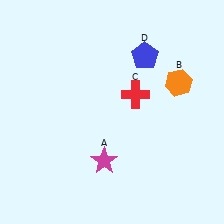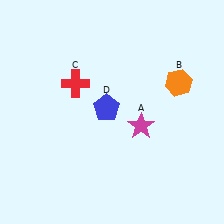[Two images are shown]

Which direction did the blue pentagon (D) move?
The blue pentagon (D) moved down.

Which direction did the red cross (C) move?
The red cross (C) moved left.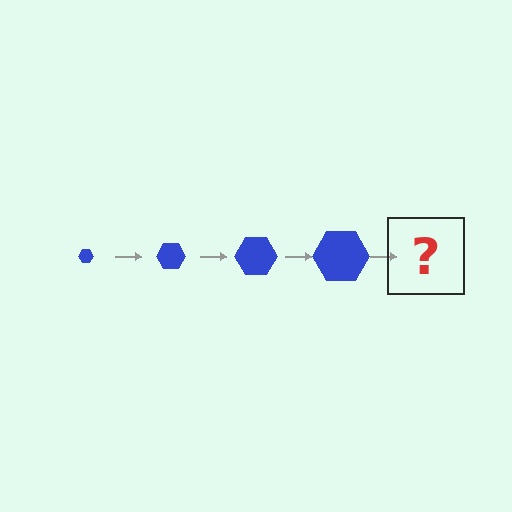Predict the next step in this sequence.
The next step is a blue hexagon, larger than the previous one.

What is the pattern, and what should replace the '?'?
The pattern is that the hexagon gets progressively larger each step. The '?' should be a blue hexagon, larger than the previous one.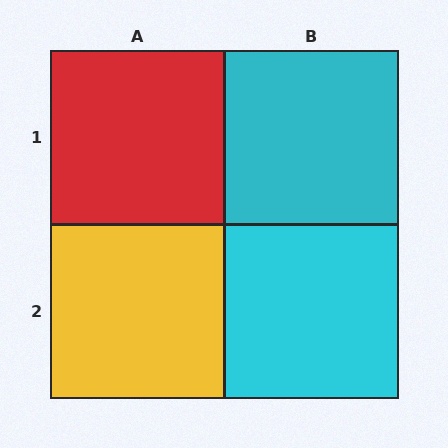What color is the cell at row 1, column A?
Red.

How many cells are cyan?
2 cells are cyan.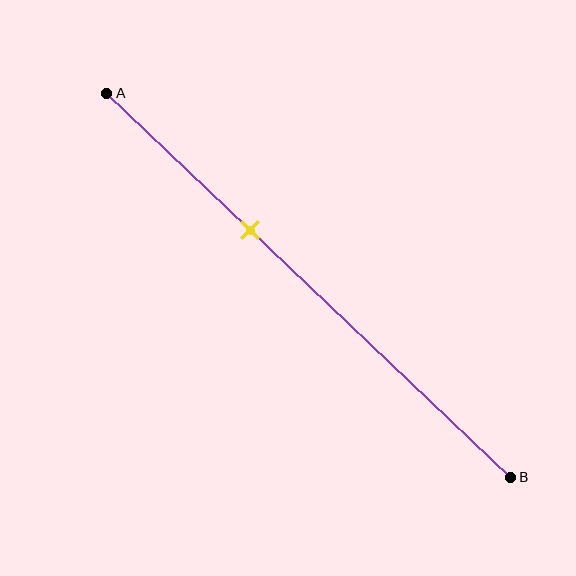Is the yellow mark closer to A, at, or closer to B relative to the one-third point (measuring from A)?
The yellow mark is approximately at the one-third point of segment AB.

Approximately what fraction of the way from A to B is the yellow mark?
The yellow mark is approximately 35% of the way from A to B.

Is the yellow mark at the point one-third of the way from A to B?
Yes, the mark is approximately at the one-third point.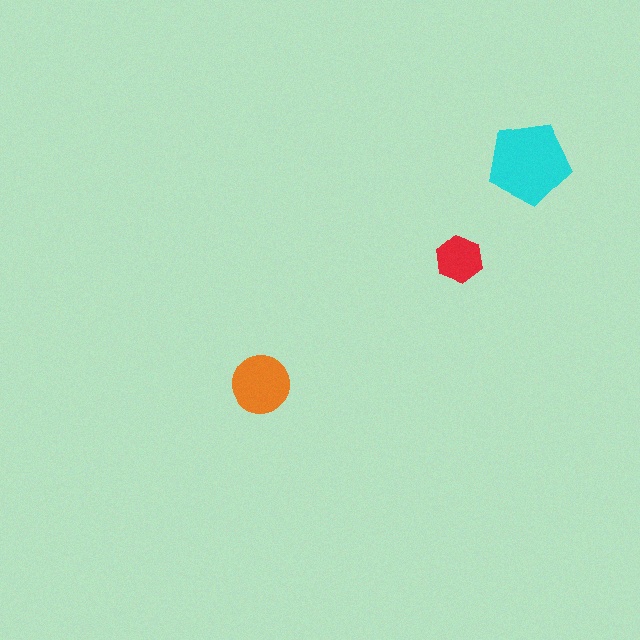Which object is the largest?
The cyan pentagon.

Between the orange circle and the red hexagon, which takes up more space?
The orange circle.